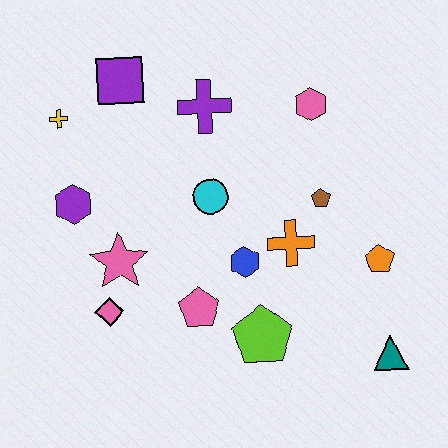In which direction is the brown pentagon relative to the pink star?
The brown pentagon is to the right of the pink star.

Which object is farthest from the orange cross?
The yellow cross is farthest from the orange cross.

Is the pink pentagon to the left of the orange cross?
Yes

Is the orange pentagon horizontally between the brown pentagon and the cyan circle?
No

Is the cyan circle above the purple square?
No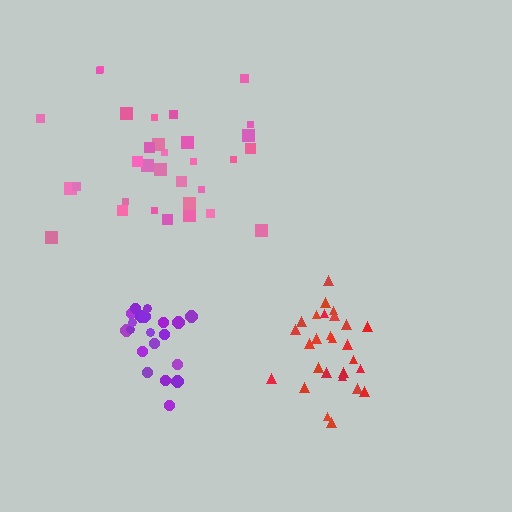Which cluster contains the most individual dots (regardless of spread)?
Pink (32).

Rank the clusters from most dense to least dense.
red, purple, pink.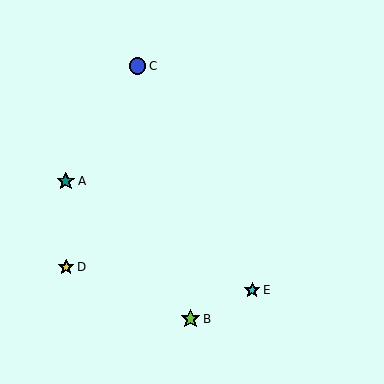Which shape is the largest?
The lime star (labeled B) is the largest.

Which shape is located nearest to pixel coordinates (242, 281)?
The cyan star (labeled E) at (252, 290) is nearest to that location.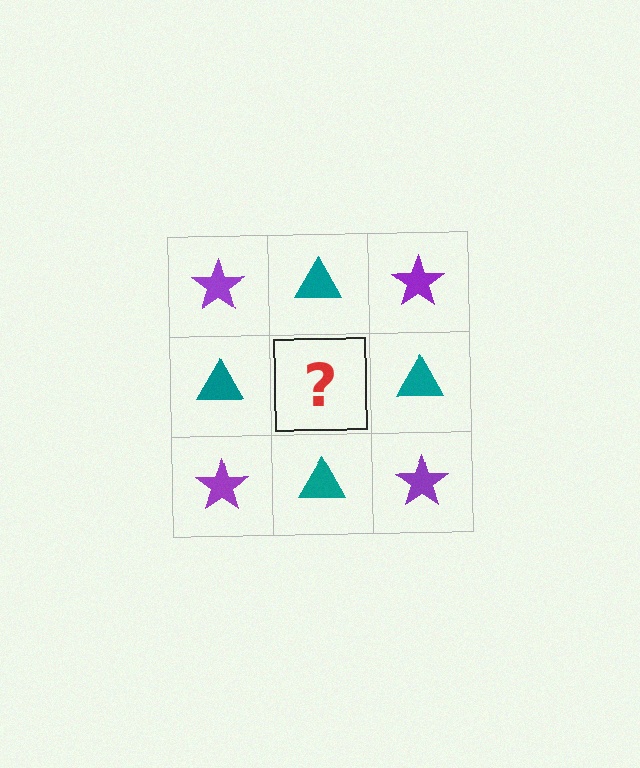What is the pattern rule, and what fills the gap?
The rule is that it alternates purple star and teal triangle in a checkerboard pattern. The gap should be filled with a purple star.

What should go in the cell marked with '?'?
The missing cell should contain a purple star.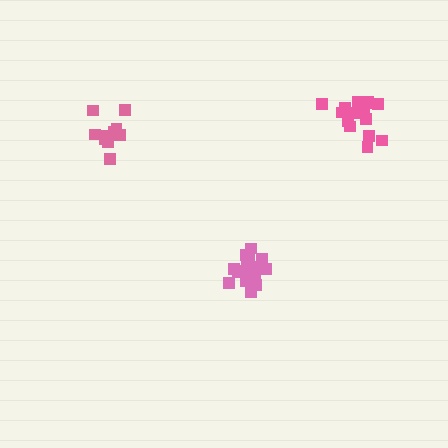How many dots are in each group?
Group 1: 11 dots, Group 2: 17 dots, Group 3: 17 dots (45 total).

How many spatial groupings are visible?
There are 3 spatial groupings.